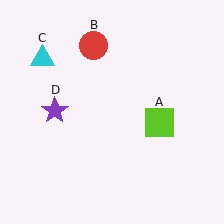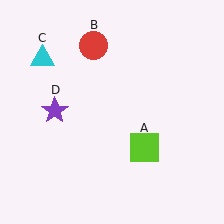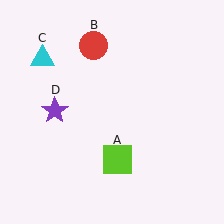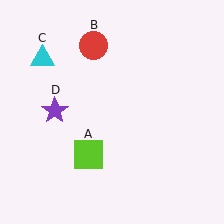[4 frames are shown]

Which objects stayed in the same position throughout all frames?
Red circle (object B) and cyan triangle (object C) and purple star (object D) remained stationary.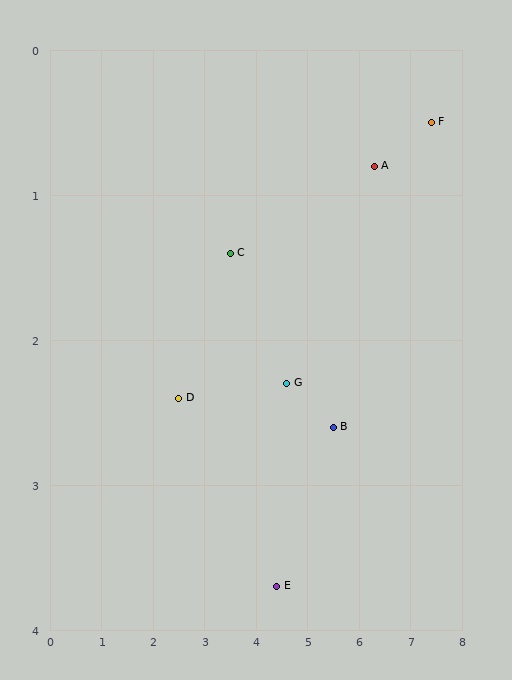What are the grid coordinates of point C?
Point C is at approximately (3.5, 1.4).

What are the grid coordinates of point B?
Point B is at approximately (5.5, 2.6).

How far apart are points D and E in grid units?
Points D and E are about 2.3 grid units apart.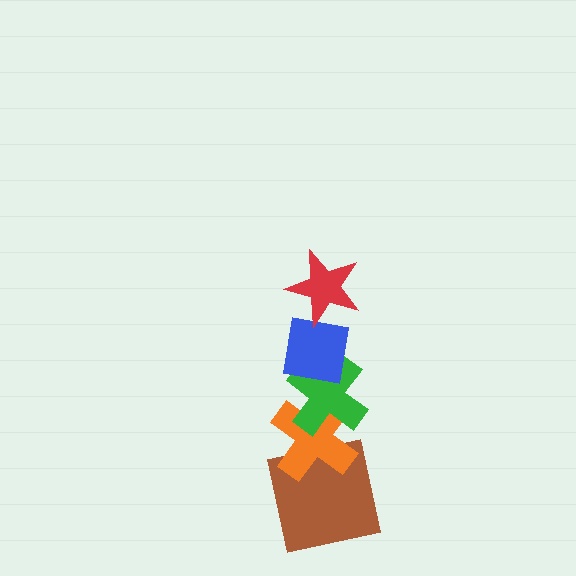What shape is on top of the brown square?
The orange cross is on top of the brown square.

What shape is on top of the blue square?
The red star is on top of the blue square.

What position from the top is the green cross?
The green cross is 3rd from the top.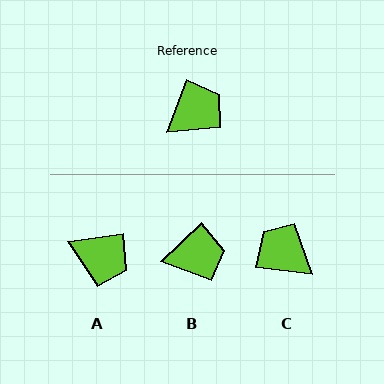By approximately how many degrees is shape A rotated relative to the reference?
Approximately 61 degrees clockwise.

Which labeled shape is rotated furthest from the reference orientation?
C, about 104 degrees away.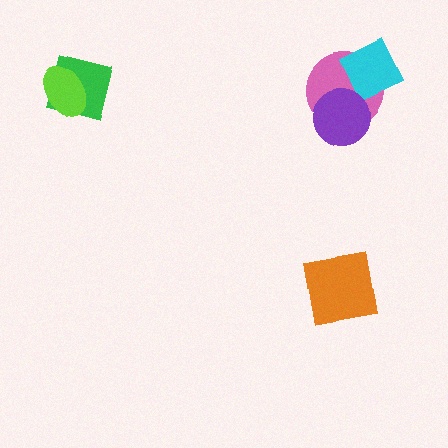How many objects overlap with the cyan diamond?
1 object overlaps with the cyan diamond.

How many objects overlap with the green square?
1 object overlaps with the green square.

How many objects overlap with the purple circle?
1 object overlaps with the purple circle.